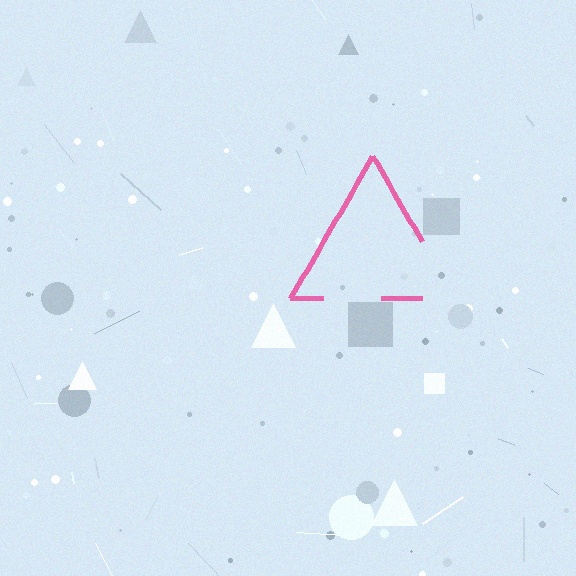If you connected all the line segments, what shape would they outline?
They would outline a triangle.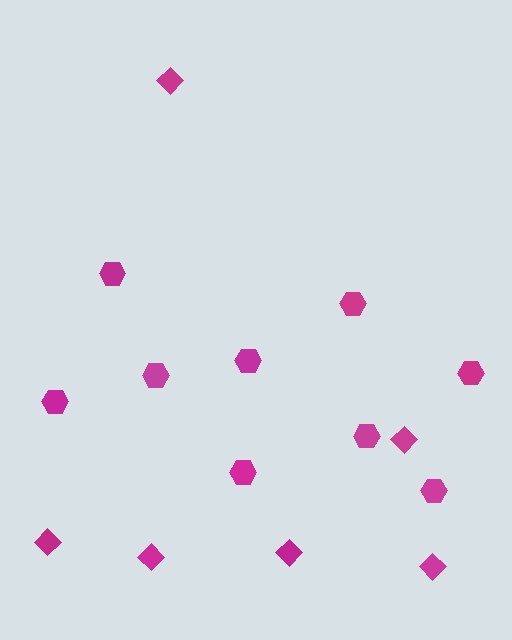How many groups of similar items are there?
There are 2 groups: one group of diamonds (6) and one group of hexagons (9).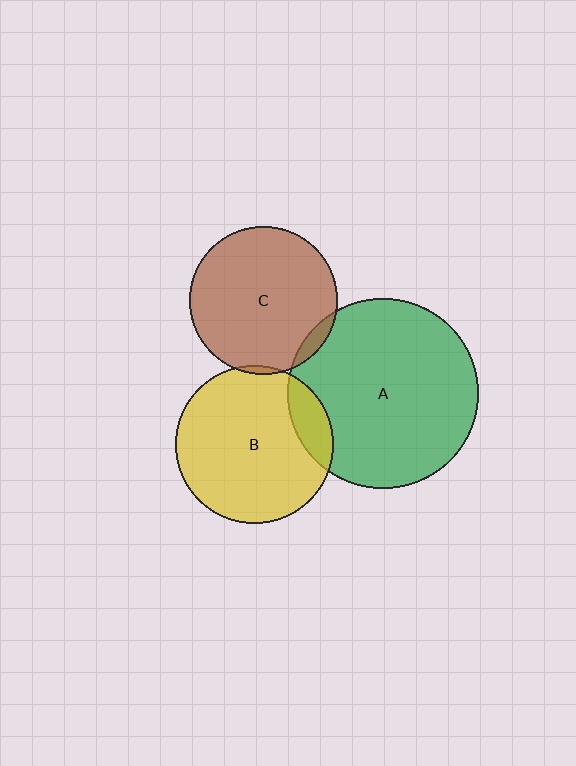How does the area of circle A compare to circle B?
Approximately 1.4 times.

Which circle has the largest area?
Circle A (green).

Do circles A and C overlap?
Yes.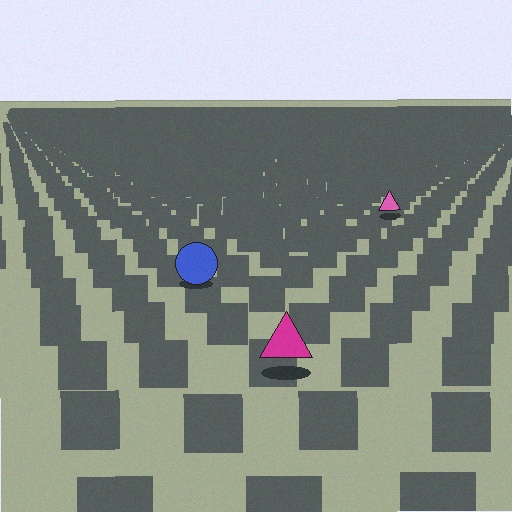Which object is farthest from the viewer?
The pink triangle is farthest from the viewer. It appears smaller and the ground texture around it is denser.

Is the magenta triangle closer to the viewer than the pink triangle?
Yes. The magenta triangle is closer — you can tell from the texture gradient: the ground texture is coarser near it.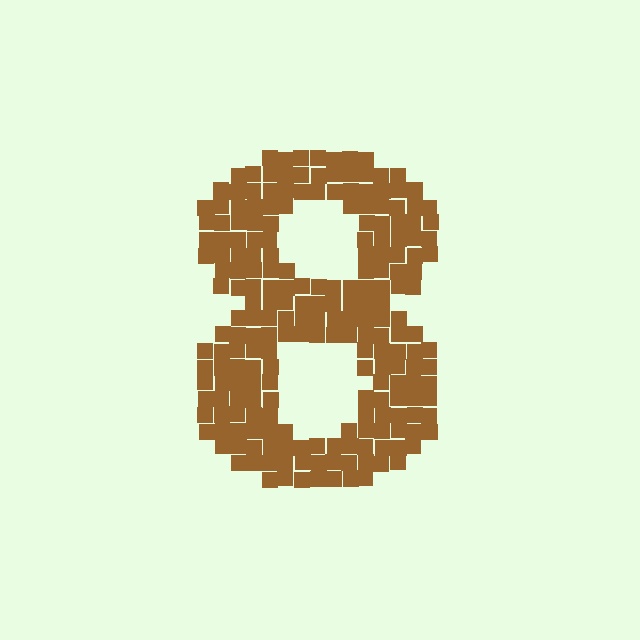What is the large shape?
The large shape is the digit 8.